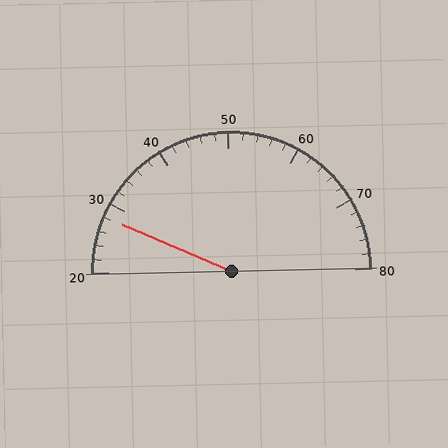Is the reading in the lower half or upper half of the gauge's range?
The reading is in the lower half of the range (20 to 80).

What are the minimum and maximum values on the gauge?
The gauge ranges from 20 to 80.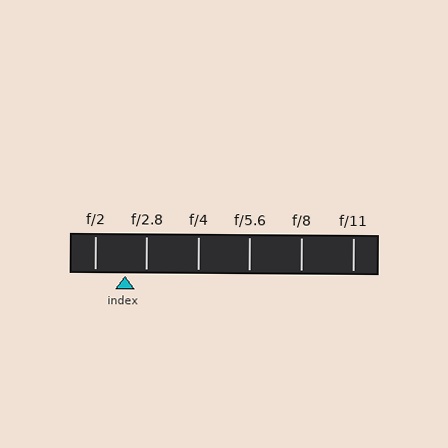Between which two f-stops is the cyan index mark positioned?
The index mark is between f/2 and f/2.8.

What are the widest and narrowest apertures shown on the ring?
The widest aperture shown is f/2 and the narrowest is f/11.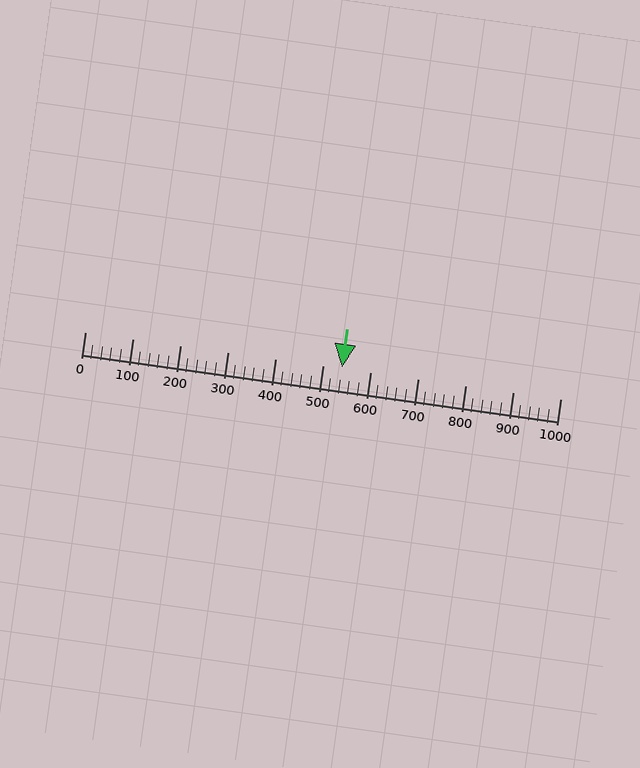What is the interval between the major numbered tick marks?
The major tick marks are spaced 100 units apart.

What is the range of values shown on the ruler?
The ruler shows values from 0 to 1000.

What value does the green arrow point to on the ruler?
The green arrow points to approximately 540.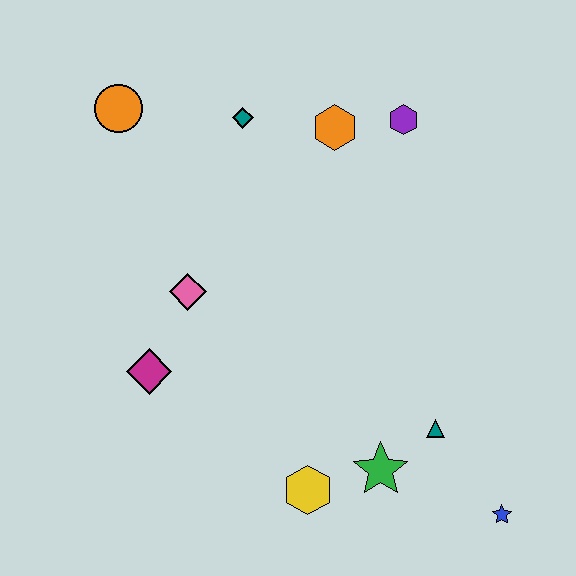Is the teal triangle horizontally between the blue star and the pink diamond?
Yes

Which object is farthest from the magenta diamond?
The blue star is farthest from the magenta diamond.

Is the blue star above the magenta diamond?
No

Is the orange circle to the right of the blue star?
No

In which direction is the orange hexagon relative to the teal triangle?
The orange hexagon is above the teal triangle.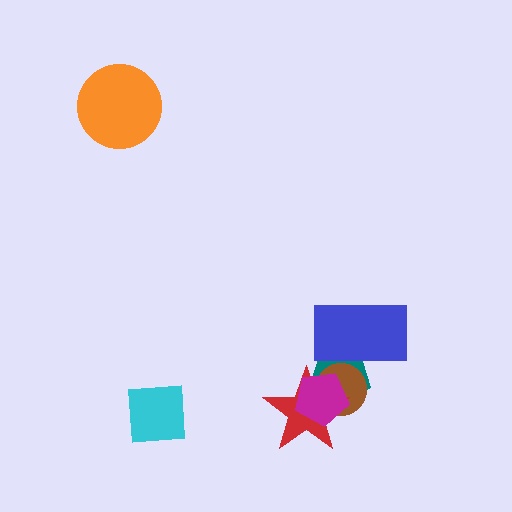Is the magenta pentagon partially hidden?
No, no other shape covers it.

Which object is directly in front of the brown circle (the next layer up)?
The blue rectangle is directly in front of the brown circle.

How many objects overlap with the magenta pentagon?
3 objects overlap with the magenta pentagon.